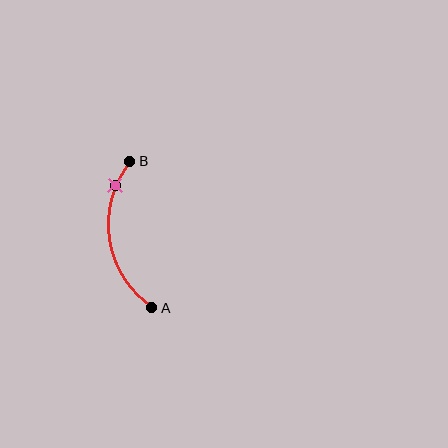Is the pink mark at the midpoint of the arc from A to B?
No. The pink mark lies on the arc but is closer to endpoint B. The arc midpoint would be at the point on the curve equidistant along the arc from both A and B.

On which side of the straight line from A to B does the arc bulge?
The arc bulges to the left of the straight line connecting A and B.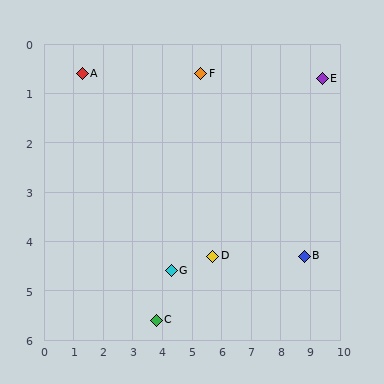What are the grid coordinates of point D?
Point D is at approximately (5.7, 4.3).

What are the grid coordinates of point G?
Point G is at approximately (4.3, 4.6).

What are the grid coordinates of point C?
Point C is at approximately (3.8, 5.6).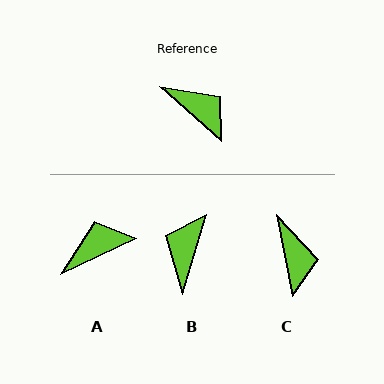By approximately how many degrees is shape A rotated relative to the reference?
Approximately 67 degrees counter-clockwise.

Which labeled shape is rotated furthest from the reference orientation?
B, about 115 degrees away.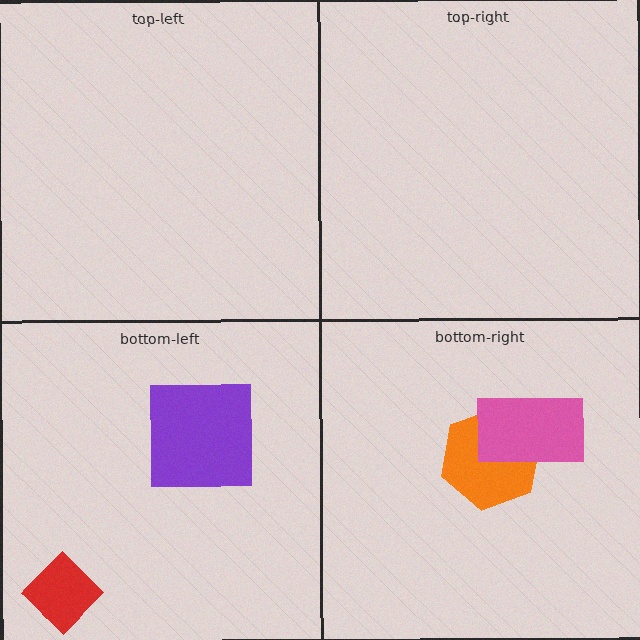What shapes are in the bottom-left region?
The red diamond, the purple square.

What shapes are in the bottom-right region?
The orange hexagon, the pink rectangle.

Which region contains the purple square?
The bottom-left region.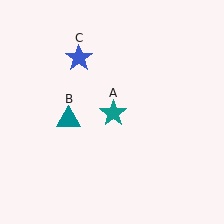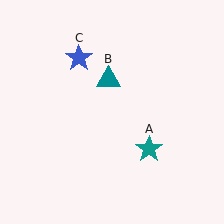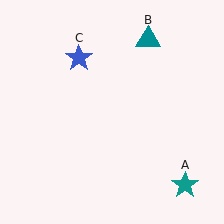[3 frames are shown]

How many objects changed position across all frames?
2 objects changed position: teal star (object A), teal triangle (object B).